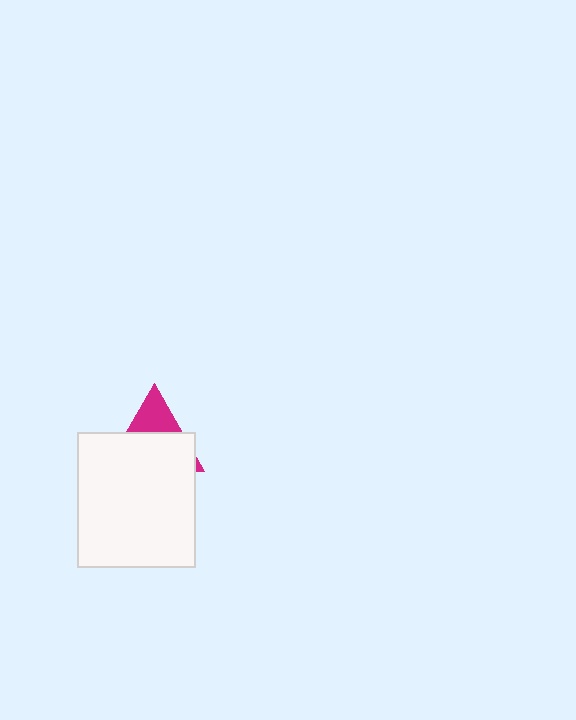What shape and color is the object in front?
The object in front is a white rectangle.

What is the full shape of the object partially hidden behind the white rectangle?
The partially hidden object is a magenta triangle.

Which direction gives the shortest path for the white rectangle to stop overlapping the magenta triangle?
Moving down gives the shortest separation.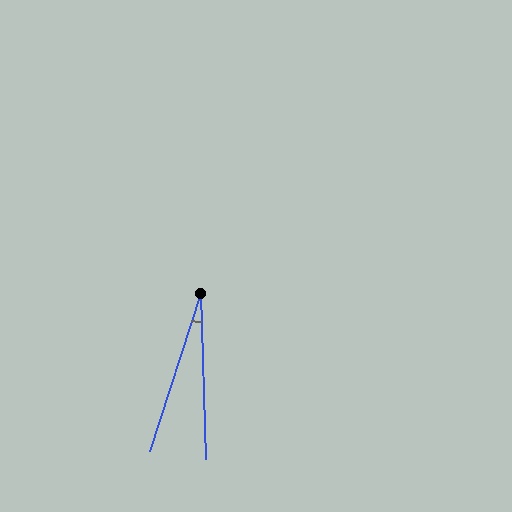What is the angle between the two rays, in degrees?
Approximately 20 degrees.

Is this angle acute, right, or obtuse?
It is acute.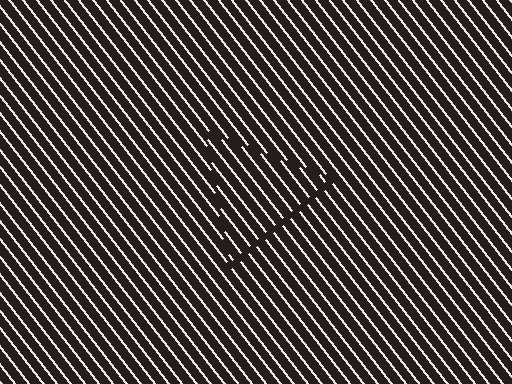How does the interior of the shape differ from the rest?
The interior of the shape contains the same grating, shifted by half a period — the contour is defined by the phase discontinuity where line-ends from the inner and outer gratings abut.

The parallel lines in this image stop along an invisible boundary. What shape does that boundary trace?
An illusory triangle. The interior of the shape contains the same grating, shifted by half a period — the contour is defined by the phase discontinuity where line-ends from the inner and outer gratings abut.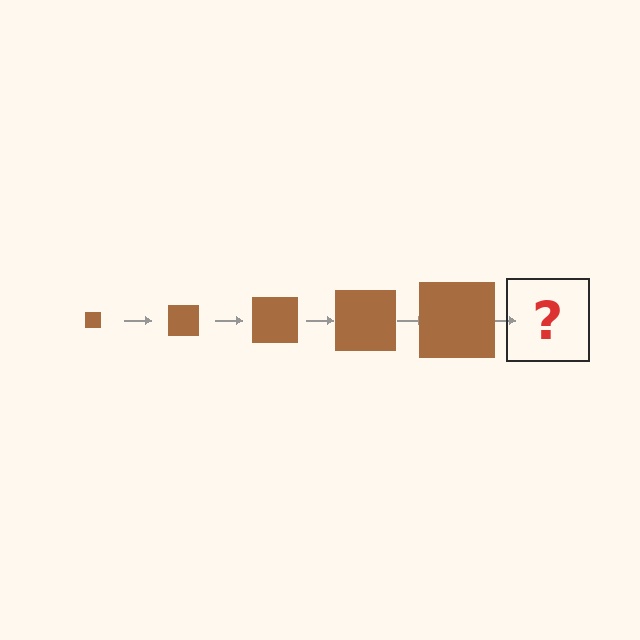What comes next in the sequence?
The next element should be a brown square, larger than the previous one.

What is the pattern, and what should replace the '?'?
The pattern is that the square gets progressively larger each step. The '?' should be a brown square, larger than the previous one.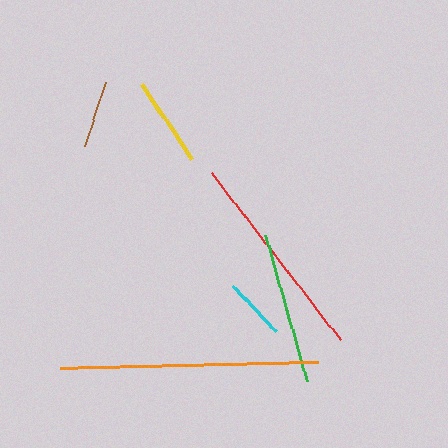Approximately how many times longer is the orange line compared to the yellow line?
The orange line is approximately 2.9 times the length of the yellow line.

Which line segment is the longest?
The orange line is the longest at approximately 258 pixels.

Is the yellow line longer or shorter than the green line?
The green line is longer than the yellow line.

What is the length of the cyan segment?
The cyan segment is approximately 63 pixels long.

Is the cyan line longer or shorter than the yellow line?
The yellow line is longer than the cyan line.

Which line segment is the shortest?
The cyan line is the shortest at approximately 63 pixels.